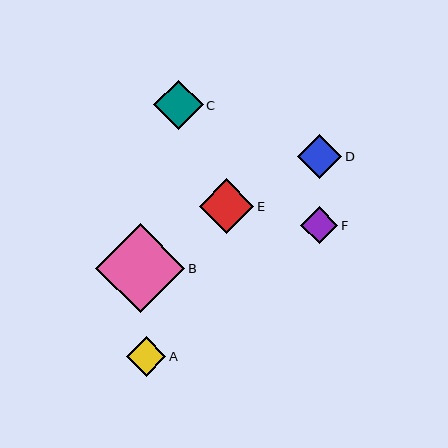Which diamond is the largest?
Diamond B is the largest with a size of approximately 89 pixels.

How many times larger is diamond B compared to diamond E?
Diamond B is approximately 1.6 times the size of diamond E.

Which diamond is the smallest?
Diamond F is the smallest with a size of approximately 37 pixels.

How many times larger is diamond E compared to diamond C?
Diamond E is approximately 1.1 times the size of diamond C.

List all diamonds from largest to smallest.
From largest to smallest: B, E, C, D, A, F.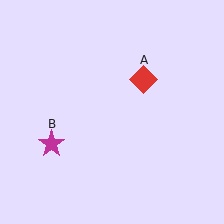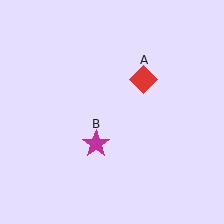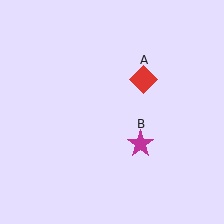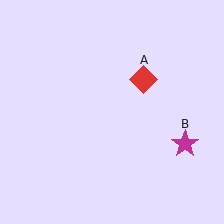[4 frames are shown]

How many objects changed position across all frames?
1 object changed position: magenta star (object B).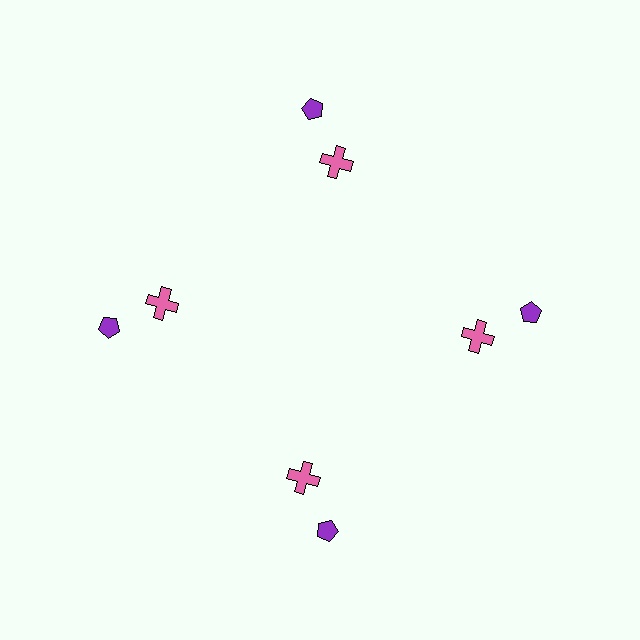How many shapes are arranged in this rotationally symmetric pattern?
There are 8 shapes, arranged in 4 groups of 2.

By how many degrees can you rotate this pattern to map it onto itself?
The pattern maps onto itself every 90 degrees of rotation.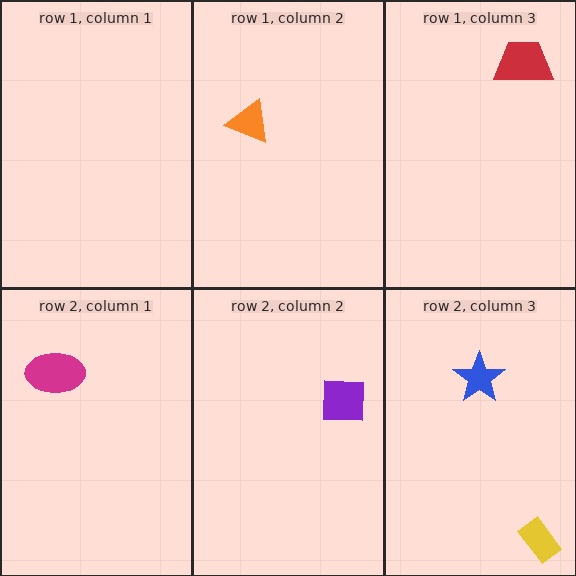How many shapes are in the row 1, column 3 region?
1.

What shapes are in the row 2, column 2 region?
The purple square.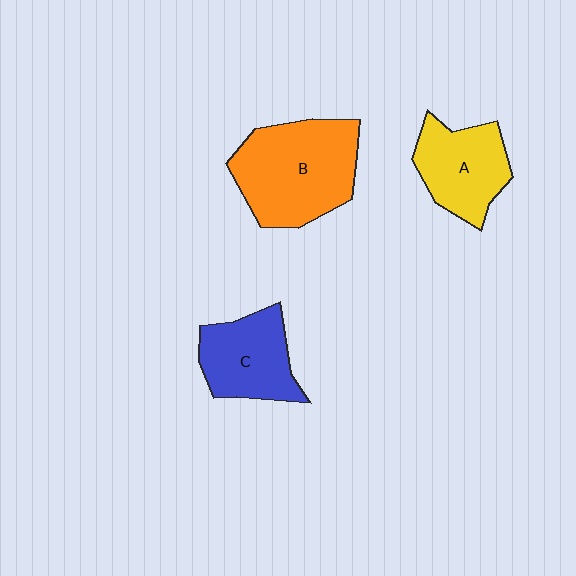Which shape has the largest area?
Shape B (orange).